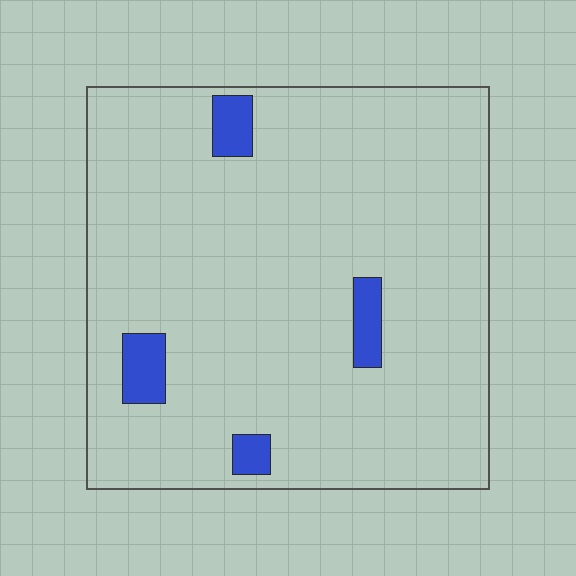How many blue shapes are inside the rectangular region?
4.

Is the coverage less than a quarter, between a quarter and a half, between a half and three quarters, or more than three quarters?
Less than a quarter.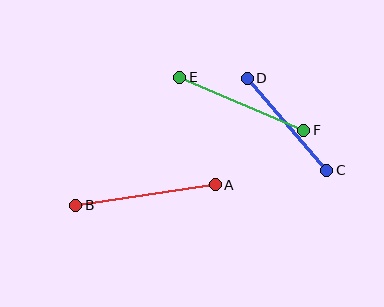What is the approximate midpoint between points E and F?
The midpoint is at approximately (242, 104) pixels.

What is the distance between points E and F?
The distance is approximately 135 pixels.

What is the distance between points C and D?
The distance is approximately 122 pixels.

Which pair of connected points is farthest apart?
Points A and B are farthest apart.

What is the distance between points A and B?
The distance is approximately 141 pixels.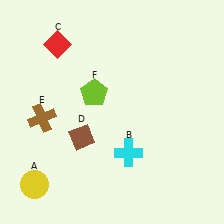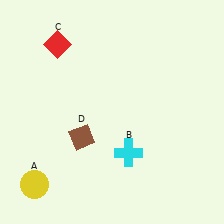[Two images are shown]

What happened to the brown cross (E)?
The brown cross (E) was removed in Image 2. It was in the bottom-left area of Image 1.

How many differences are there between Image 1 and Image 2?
There are 2 differences between the two images.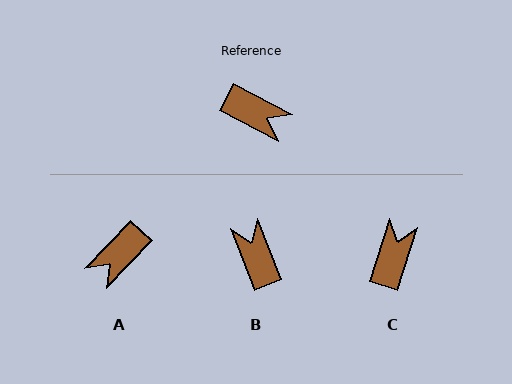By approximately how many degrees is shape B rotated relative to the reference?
Approximately 139 degrees counter-clockwise.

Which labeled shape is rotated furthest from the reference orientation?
B, about 139 degrees away.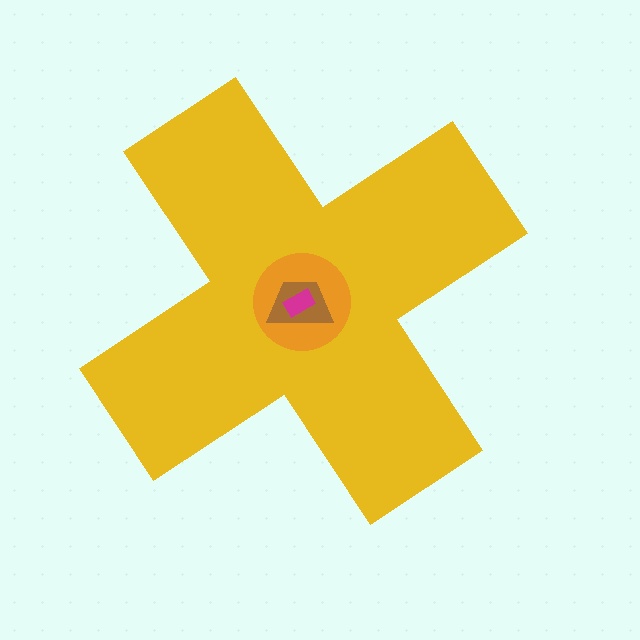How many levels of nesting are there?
4.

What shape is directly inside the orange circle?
The brown trapezoid.